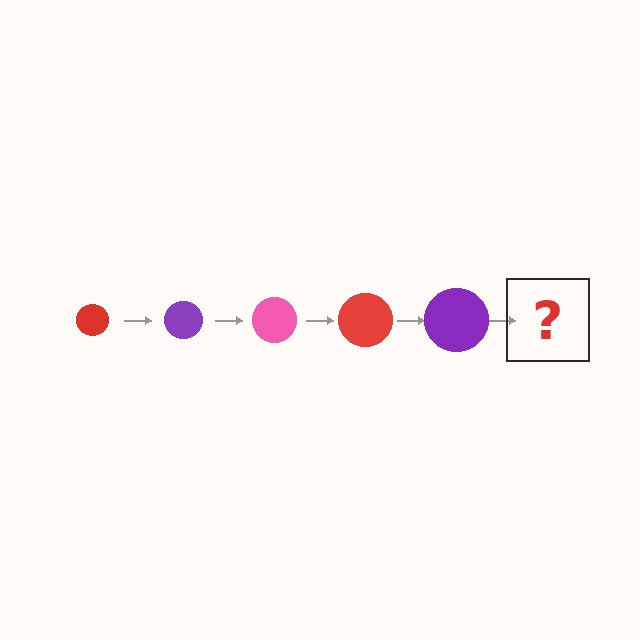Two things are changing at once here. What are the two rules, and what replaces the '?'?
The two rules are that the circle grows larger each step and the color cycles through red, purple, and pink. The '?' should be a pink circle, larger than the previous one.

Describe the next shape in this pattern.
It should be a pink circle, larger than the previous one.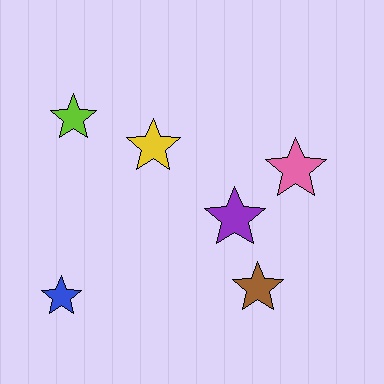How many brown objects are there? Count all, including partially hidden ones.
There is 1 brown object.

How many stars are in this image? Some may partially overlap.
There are 6 stars.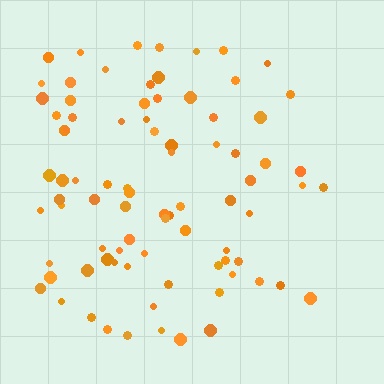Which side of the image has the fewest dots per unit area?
The right.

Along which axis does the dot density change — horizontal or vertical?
Horizontal.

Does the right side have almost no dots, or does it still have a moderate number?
Still a moderate number, just noticeably fewer than the left.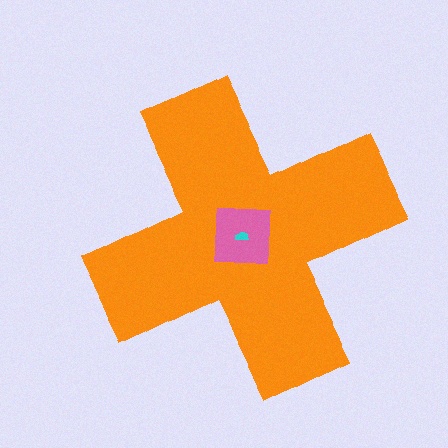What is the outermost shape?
The orange cross.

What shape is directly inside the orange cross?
The pink square.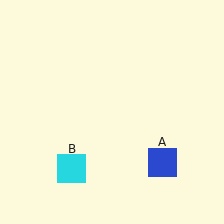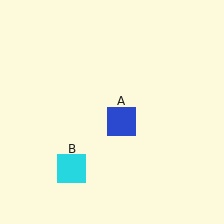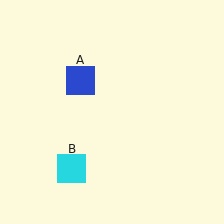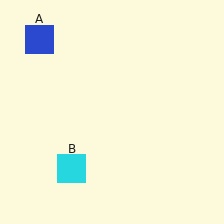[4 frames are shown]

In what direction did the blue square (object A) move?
The blue square (object A) moved up and to the left.